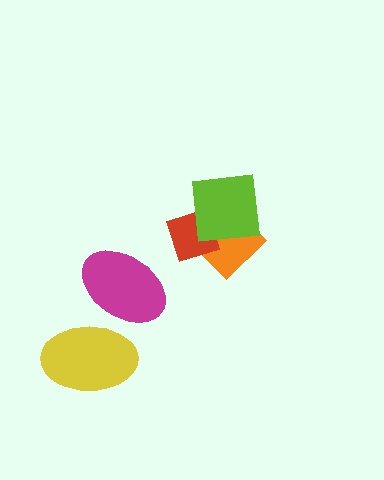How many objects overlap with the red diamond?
2 objects overlap with the red diamond.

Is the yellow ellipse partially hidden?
Yes, it is partially covered by another shape.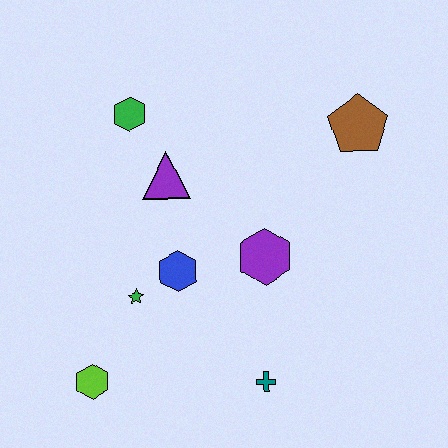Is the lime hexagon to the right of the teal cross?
No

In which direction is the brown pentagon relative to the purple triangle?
The brown pentagon is to the right of the purple triangle.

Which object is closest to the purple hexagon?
The blue hexagon is closest to the purple hexagon.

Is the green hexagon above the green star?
Yes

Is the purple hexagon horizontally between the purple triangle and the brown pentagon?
Yes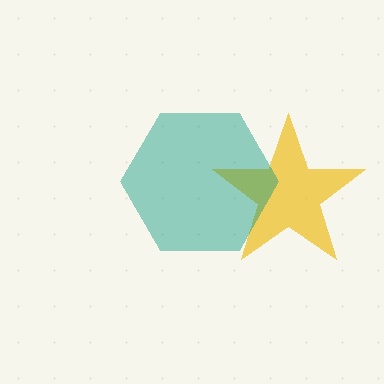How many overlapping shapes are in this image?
There are 2 overlapping shapes in the image.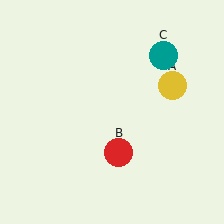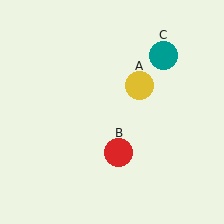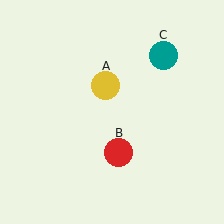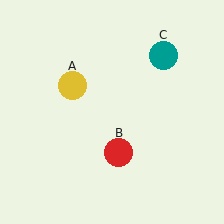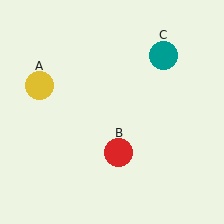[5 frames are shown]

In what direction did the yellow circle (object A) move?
The yellow circle (object A) moved left.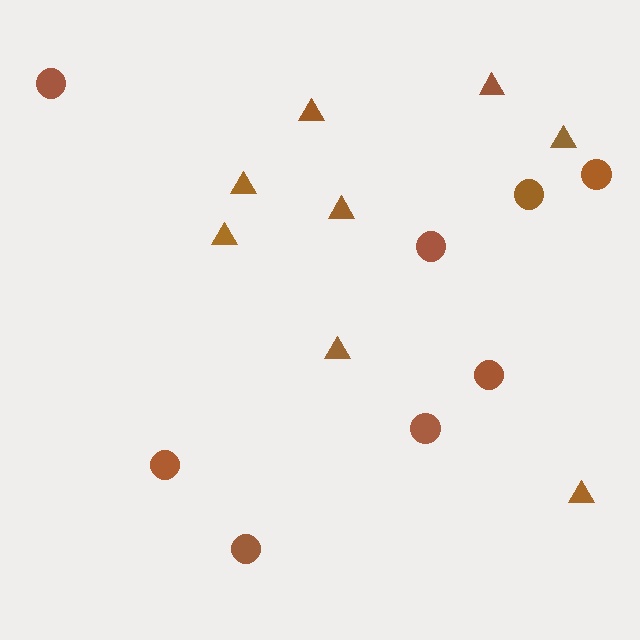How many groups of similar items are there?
There are 2 groups: one group of triangles (8) and one group of circles (8).